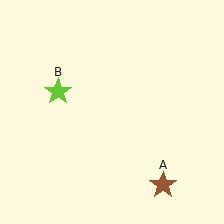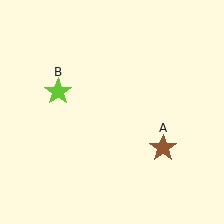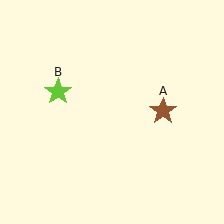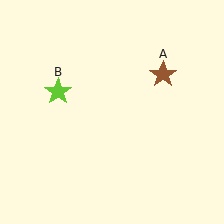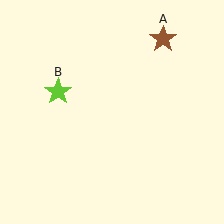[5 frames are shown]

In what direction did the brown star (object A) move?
The brown star (object A) moved up.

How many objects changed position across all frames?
1 object changed position: brown star (object A).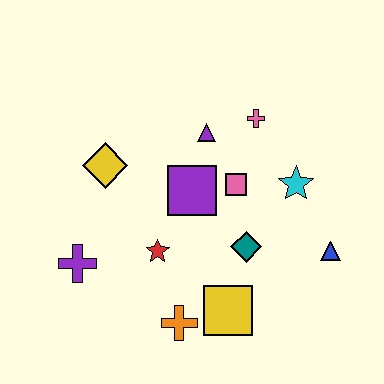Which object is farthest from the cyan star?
The purple cross is farthest from the cyan star.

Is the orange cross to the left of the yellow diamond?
No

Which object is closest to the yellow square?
The orange cross is closest to the yellow square.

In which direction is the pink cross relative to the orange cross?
The pink cross is above the orange cross.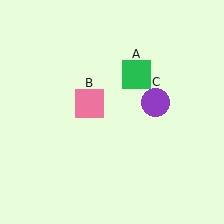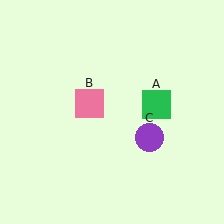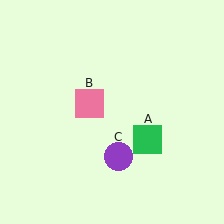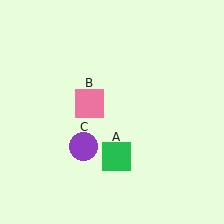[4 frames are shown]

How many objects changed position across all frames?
2 objects changed position: green square (object A), purple circle (object C).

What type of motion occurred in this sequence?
The green square (object A), purple circle (object C) rotated clockwise around the center of the scene.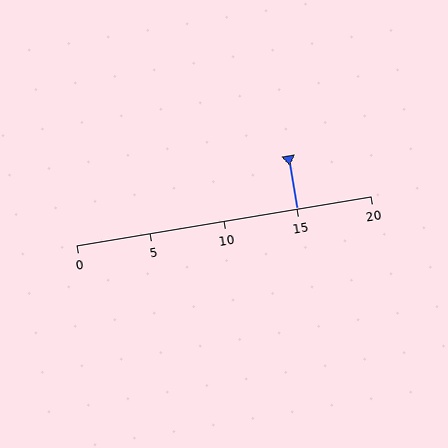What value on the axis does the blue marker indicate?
The marker indicates approximately 15.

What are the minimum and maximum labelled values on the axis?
The axis runs from 0 to 20.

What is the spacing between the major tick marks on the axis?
The major ticks are spaced 5 apart.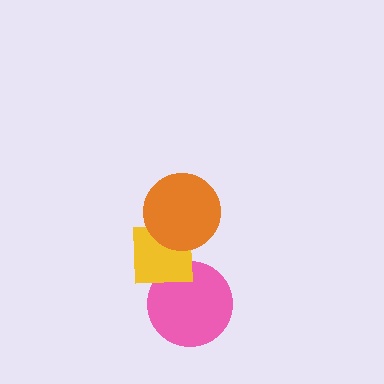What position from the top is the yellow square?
The yellow square is 2nd from the top.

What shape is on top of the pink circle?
The yellow square is on top of the pink circle.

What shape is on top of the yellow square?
The orange circle is on top of the yellow square.